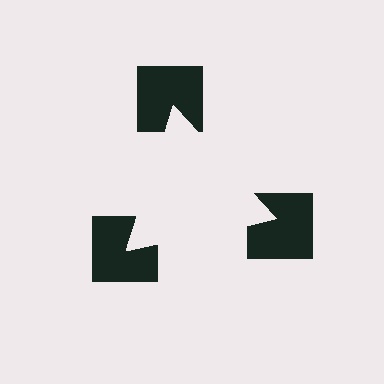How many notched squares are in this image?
There are 3 — one at each vertex of the illusory triangle.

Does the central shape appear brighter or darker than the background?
It typically appears slightly brighter than the background, even though no actual brightness change is drawn.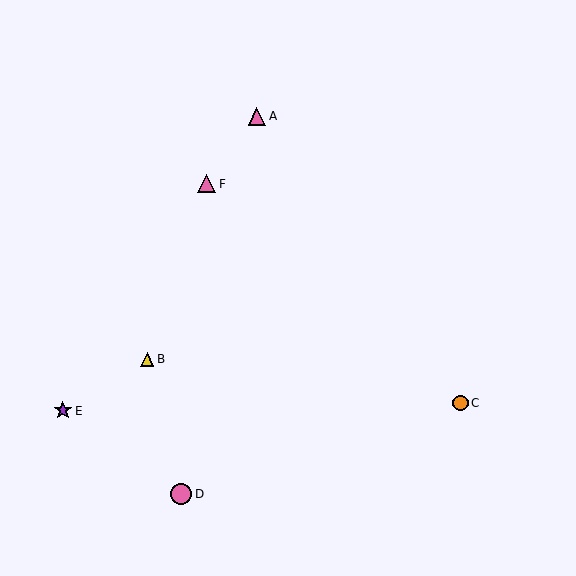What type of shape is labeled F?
Shape F is a pink triangle.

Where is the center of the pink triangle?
The center of the pink triangle is at (257, 116).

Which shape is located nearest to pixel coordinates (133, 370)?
The yellow triangle (labeled B) at (147, 359) is nearest to that location.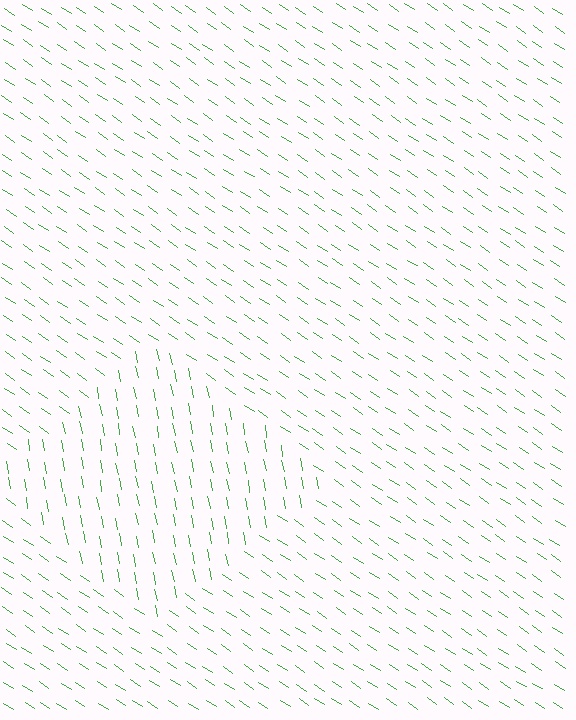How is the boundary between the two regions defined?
The boundary is defined purely by a change in line orientation (approximately 45 degrees difference). All lines are the same color and thickness.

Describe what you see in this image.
The image is filled with small green line segments. A diamond region in the image has lines oriented differently from the surrounding lines, creating a visible texture boundary.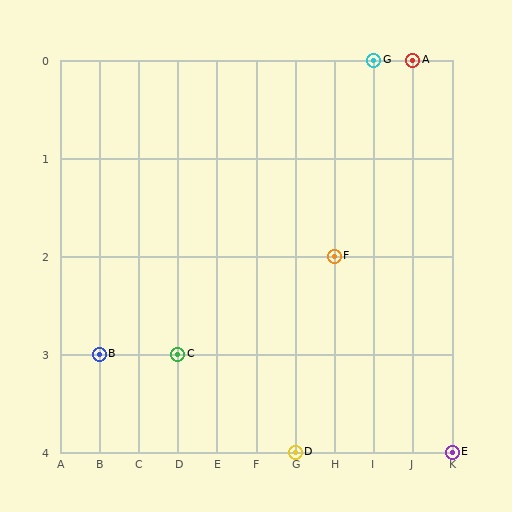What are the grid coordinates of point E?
Point E is at grid coordinates (K, 4).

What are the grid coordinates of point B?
Point B is at grid coordinates (B, 3).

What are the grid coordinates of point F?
Point F is at grid coordinates (H, 2).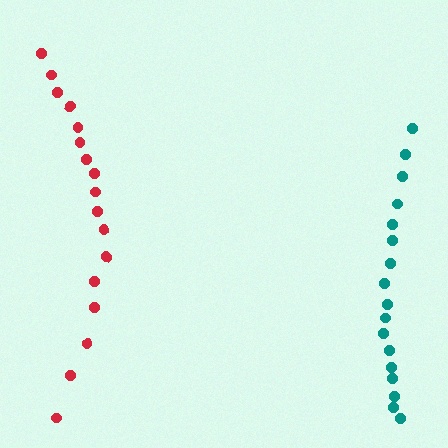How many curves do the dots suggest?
There are 2 distinct paths.